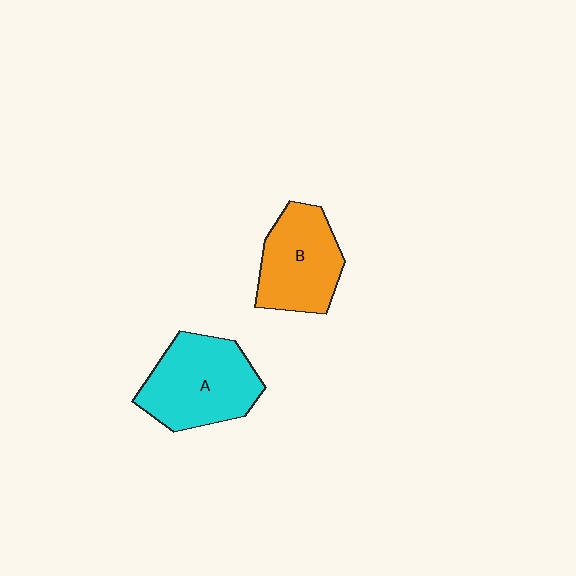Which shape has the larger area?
Shape A (cyan).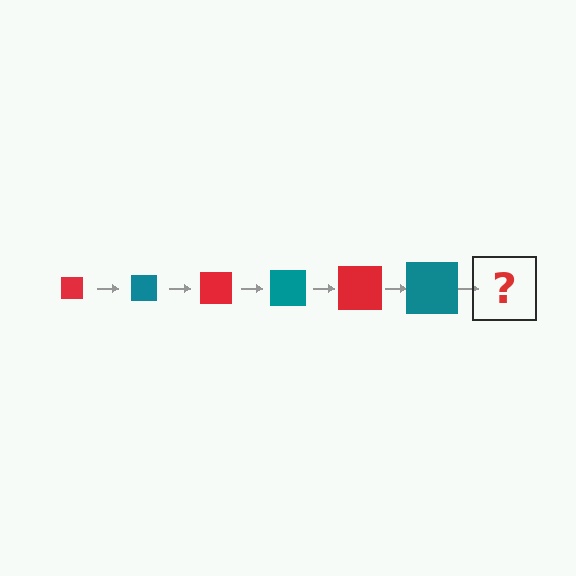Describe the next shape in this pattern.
It should be a red square, larger than the previous one.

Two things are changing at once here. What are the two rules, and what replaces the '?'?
The two rules are that the square grows larger each step and the color cycles through red and teal. The '?' should be a red square, larger than the previous one.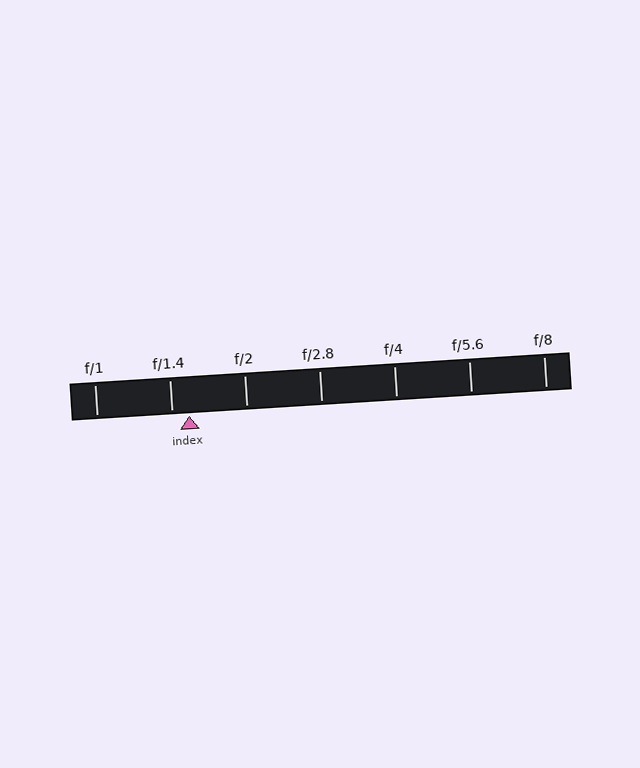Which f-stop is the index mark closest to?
The index mark is closest to f/1.4.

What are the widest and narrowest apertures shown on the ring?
The widest aperture shown is f/1 and the narrowest is f/8.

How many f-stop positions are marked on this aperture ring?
There are 7 f-stop positions marked.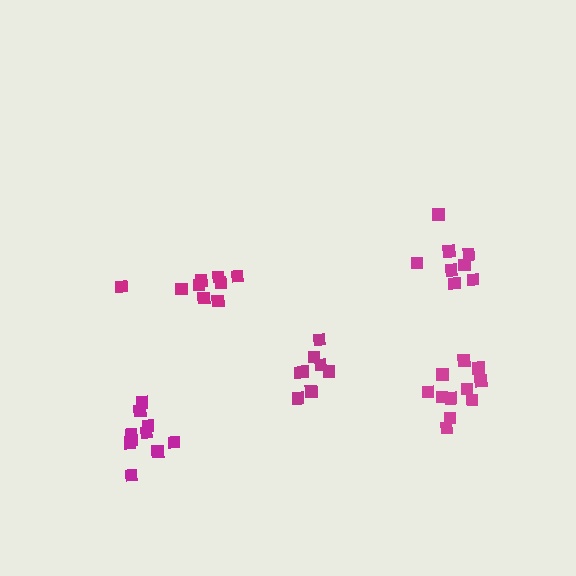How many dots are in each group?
Group 1: 9 dots, Group 2: 11 dots, Group 3: 8 dots, Group 4: 11 dots, Group 5: 8 dots (47 total).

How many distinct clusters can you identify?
There are 5 distinct clusters.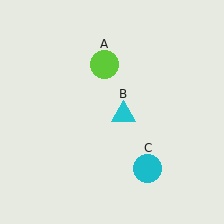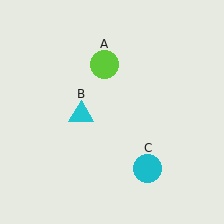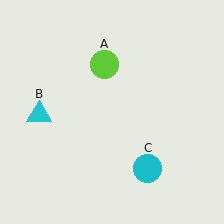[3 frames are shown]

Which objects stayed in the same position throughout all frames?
Lime circle (object A) and cyan circle (object C) remained stationary.